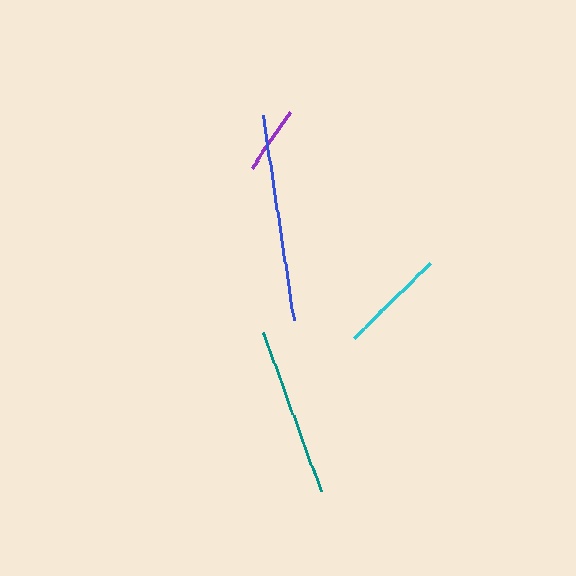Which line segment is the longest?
The blue line is the longest at approximately 207 pixels.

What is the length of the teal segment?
The teal segment is approximately 169 pixels long.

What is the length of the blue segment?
The blue segment is approximately 207 pixels long.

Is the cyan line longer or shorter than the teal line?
The teal line is longer than the cyan line.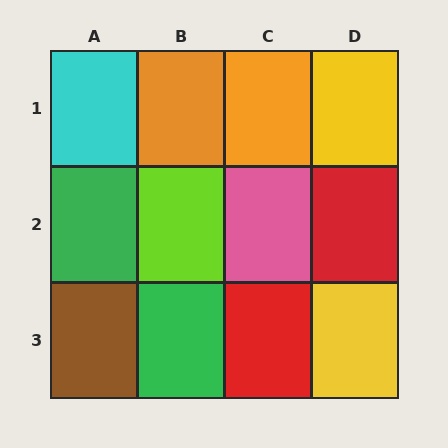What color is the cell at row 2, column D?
Red.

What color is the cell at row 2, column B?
Lime.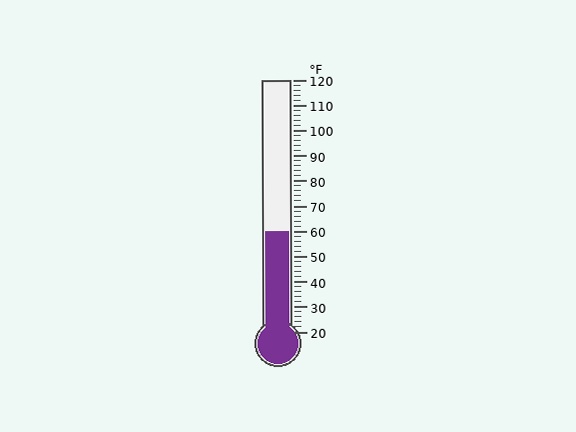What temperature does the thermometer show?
The thermometer shows approximately 60°F.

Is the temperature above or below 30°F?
The temperature is above 30°F.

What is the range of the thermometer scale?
The thermometer scale ranges from 20°F to 120°F.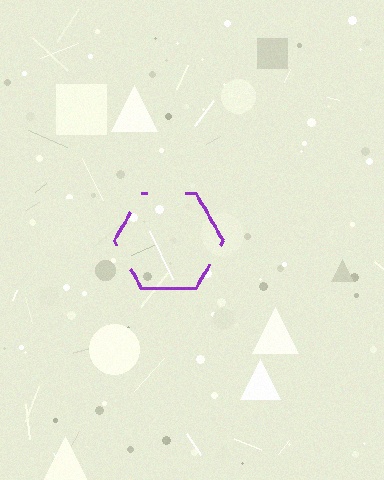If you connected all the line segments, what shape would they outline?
They would outline a hexagon.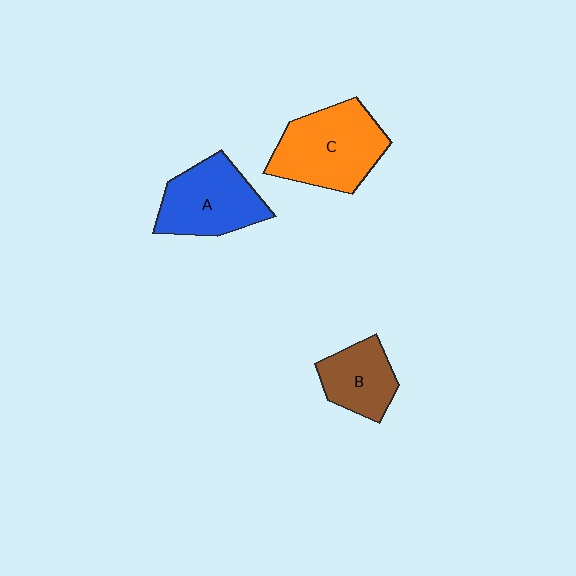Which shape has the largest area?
Shape C (orange).